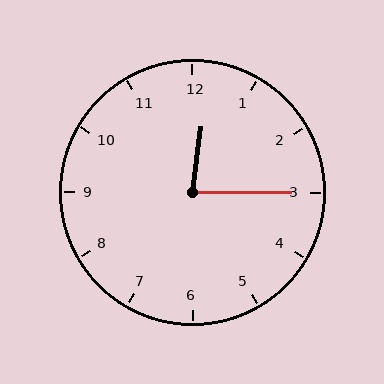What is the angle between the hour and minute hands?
Approximately 82 degrees.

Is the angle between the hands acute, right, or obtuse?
It is acute.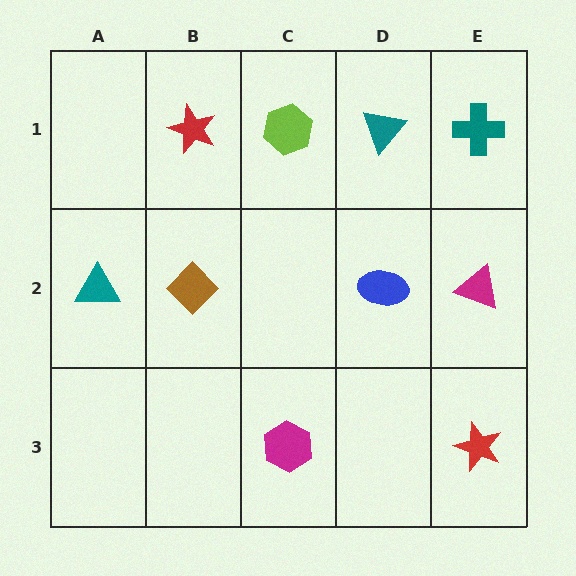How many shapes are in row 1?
4 shapes.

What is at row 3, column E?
A red star.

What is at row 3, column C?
A magenta hexagon.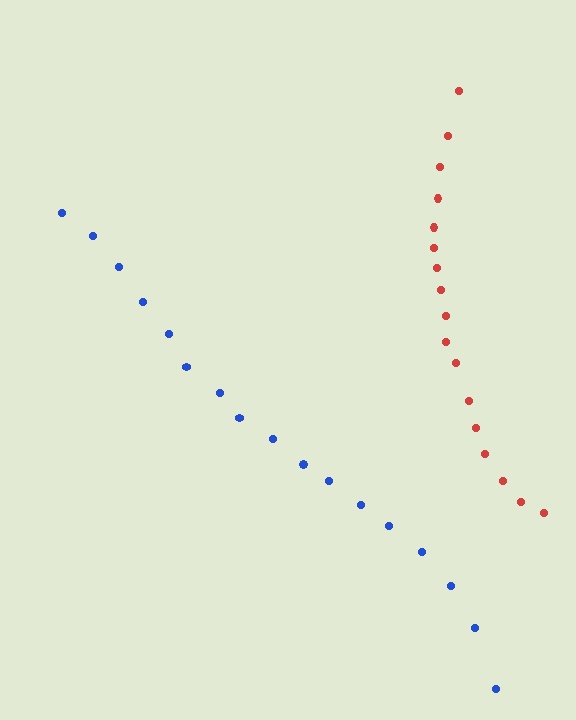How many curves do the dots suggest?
There are 2 distinct paths.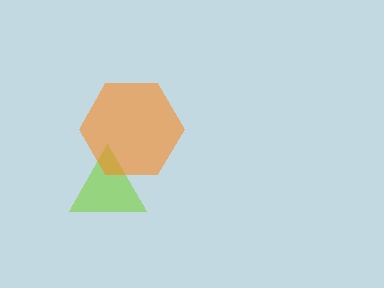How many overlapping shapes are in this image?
There are 2 overlapping shapes in the image.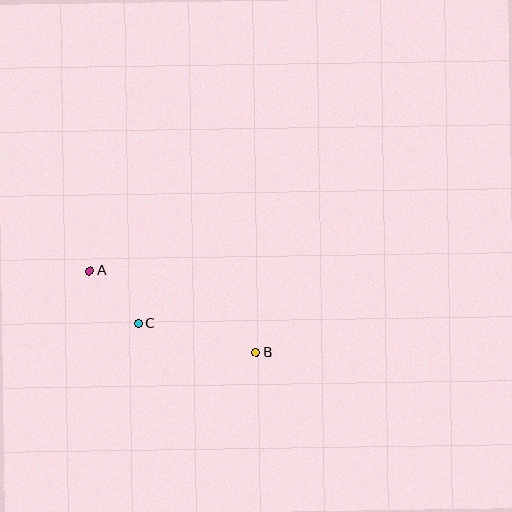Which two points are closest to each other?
Points A and C are closest to each other.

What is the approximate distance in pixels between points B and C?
The distance between B and C is approximately 121 pixels.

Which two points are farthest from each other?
Points A and B are farthest from each other.